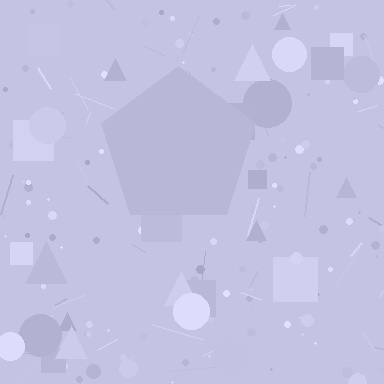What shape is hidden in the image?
A pentagon is hidden in the image.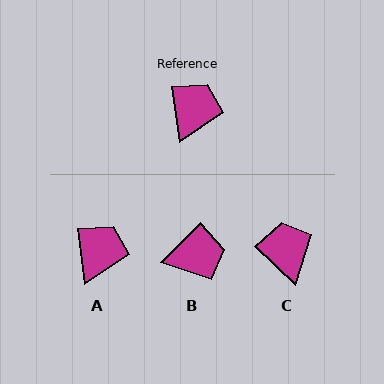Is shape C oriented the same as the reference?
No, it is off by about 39 degrees.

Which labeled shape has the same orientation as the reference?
A.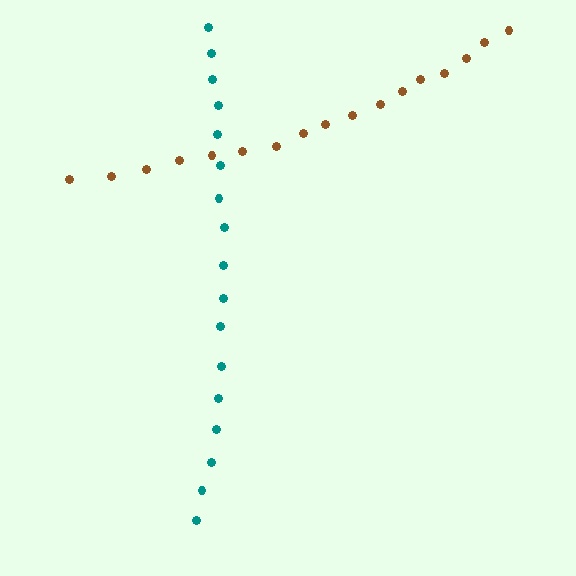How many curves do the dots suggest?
There are 2 distinct paths.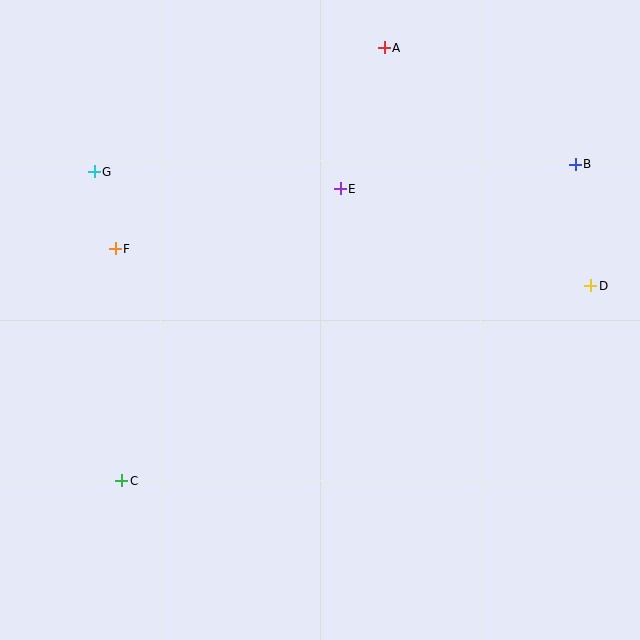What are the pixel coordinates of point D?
Point D is at (591, 286).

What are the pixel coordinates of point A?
Point A is at (384, 48).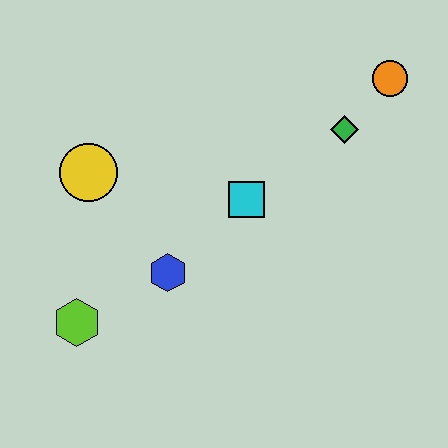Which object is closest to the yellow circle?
The blue hexagon is closest to the yellow circle.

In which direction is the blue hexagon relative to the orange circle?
The blue hexagon is to the left of the orange circle.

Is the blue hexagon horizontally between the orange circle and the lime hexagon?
Yes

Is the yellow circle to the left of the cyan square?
Yes